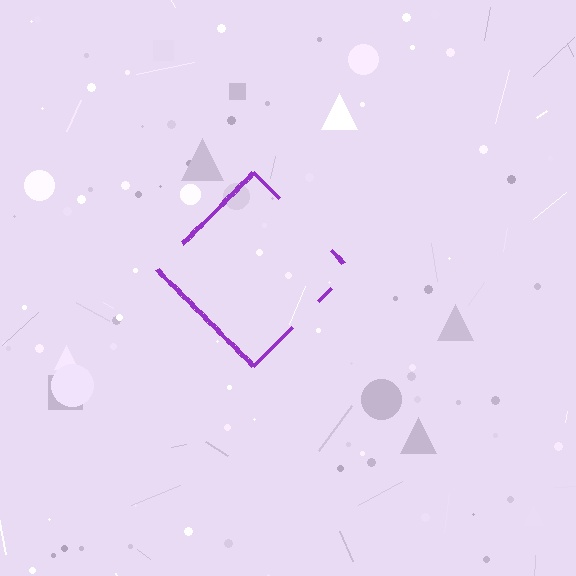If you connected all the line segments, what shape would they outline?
They would outline a diamond.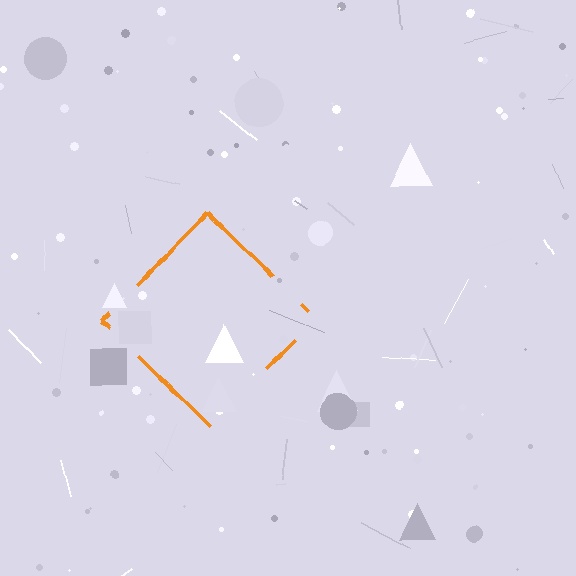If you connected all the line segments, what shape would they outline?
They would outline a diamond.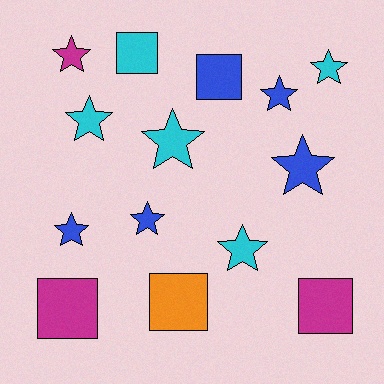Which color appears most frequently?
Blue, with 5 objects.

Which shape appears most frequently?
Star, with 9 objects.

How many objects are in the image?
There are 14 objects.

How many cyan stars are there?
There are 4 cyan stars.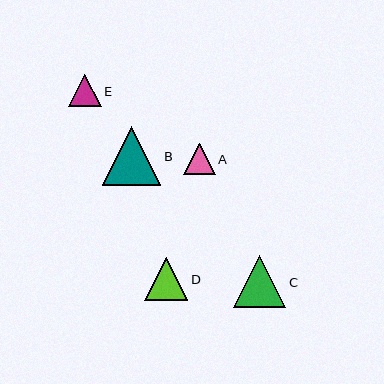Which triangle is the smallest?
Triangle A is the smallest with a size of approximately 32 pixels.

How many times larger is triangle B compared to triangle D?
Triangle B is approximately 1.4 times the size of triangle D.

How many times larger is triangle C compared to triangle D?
Triangle C is approximately 1.2 times the size of triangle D.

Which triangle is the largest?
Triangle B is the largest with a size of approximately 58 pixels.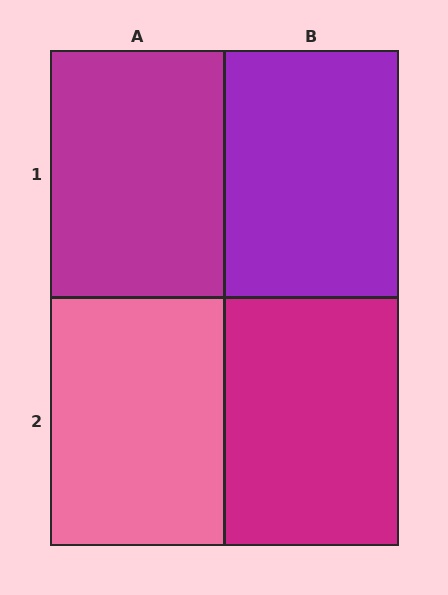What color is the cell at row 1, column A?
Magenta.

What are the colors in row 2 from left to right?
Pink, magenta.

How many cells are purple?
1 cell is purple.